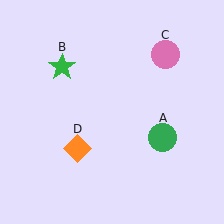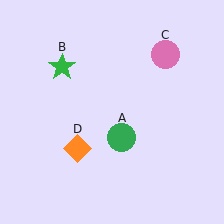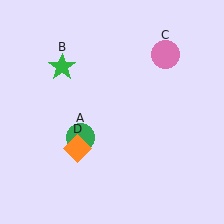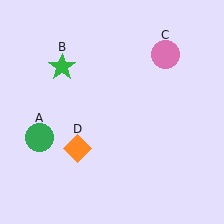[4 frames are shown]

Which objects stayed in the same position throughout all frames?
Green star (object B) and pink circle (object C) and orange diamond (object D) remained stationary.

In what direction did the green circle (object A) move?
The green circle (object A) moved left.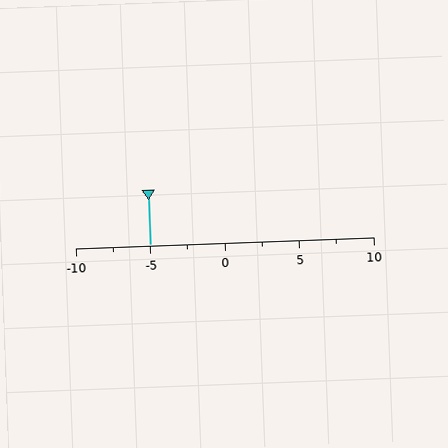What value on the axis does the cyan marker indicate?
The marker indicates approximately -5.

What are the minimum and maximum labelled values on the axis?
The axis runs from -10 to 10.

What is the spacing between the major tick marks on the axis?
The major ticks are spaced 5 apart.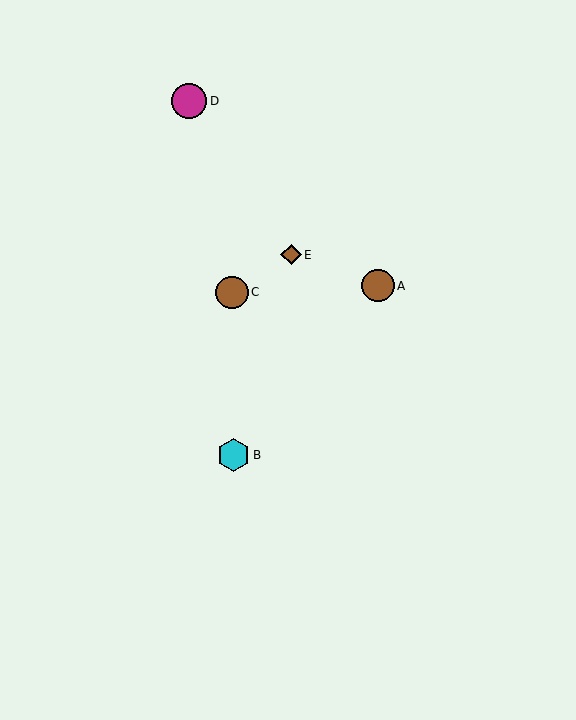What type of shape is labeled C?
Shape C is a brown circle.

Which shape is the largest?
The magenta circle (labeled D) is the largest.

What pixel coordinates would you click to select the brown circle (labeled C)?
Click at (232, 292) to select the brown circle C.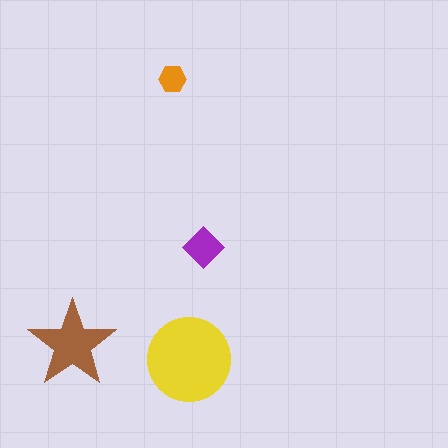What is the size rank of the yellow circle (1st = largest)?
1st.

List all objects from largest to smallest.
The yellow circle, the brown star, the purple diamond, the orange hexagon.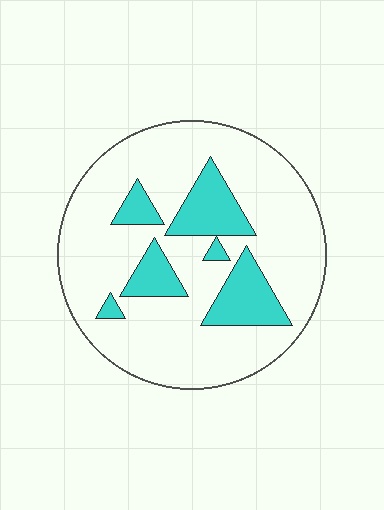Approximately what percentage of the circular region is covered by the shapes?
Approximately 20%.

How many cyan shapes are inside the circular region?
6.